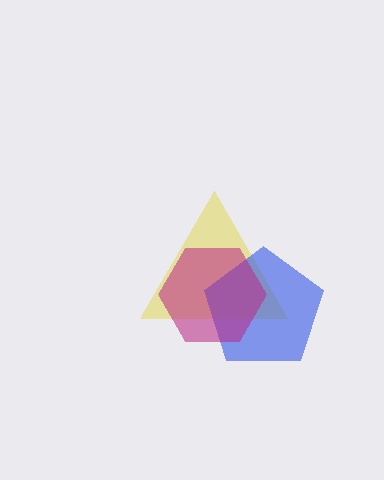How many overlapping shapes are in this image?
There are 3 overlapping shapes in the image.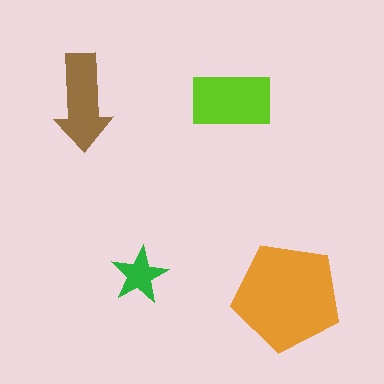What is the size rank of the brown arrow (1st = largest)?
3rd.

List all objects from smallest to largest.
The green star, the brown arrow, the lime rectangle, the orange pentagon.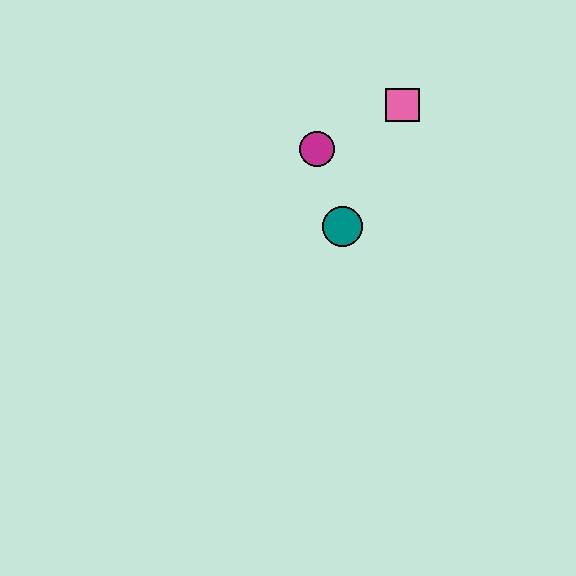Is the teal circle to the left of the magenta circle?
No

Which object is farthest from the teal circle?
The pink square is farthest from the teal circle.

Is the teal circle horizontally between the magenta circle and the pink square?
Yes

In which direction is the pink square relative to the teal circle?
The pink square is above the teal circle.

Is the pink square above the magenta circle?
Yes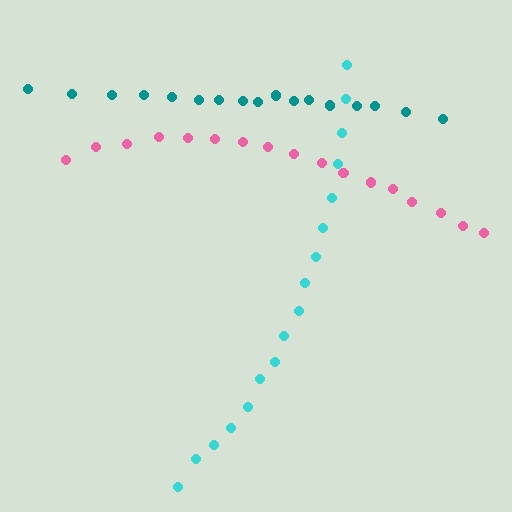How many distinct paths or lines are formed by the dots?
There are 3 distinct paths.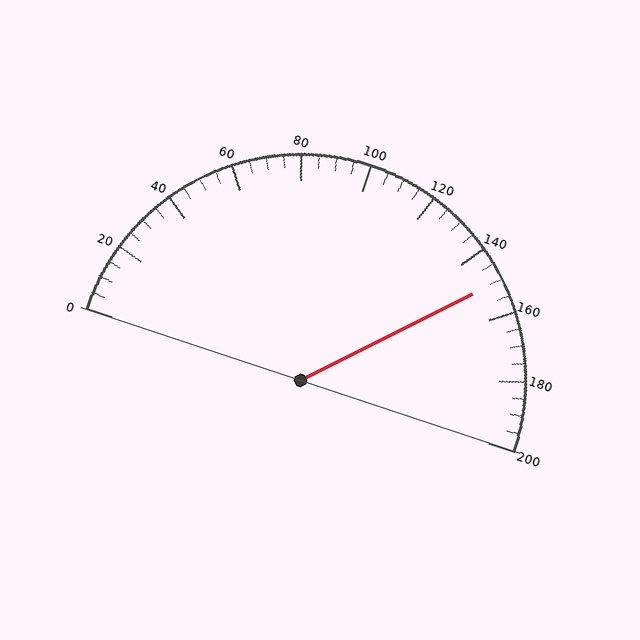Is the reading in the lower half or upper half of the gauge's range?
The reading is in the upper half of the range (0 to 200).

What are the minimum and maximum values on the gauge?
The gauge ranges from 0 to 200.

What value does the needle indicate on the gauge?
The needle indicates approximately 150.